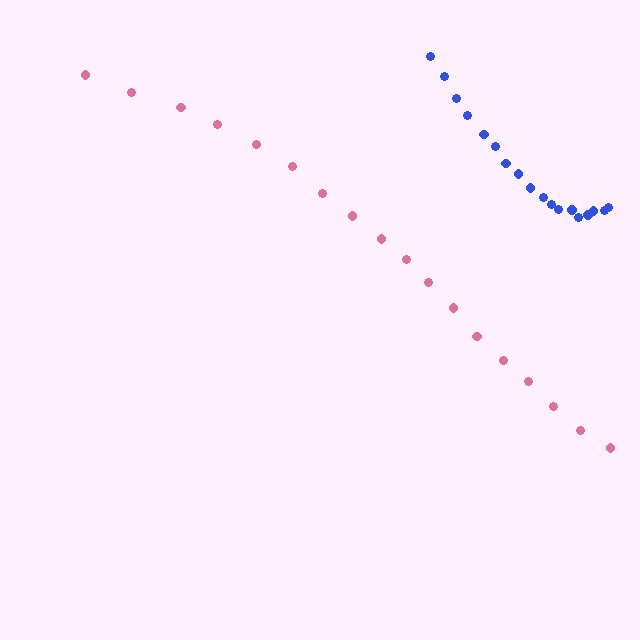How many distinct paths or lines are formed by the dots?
There are 2 distinct paths.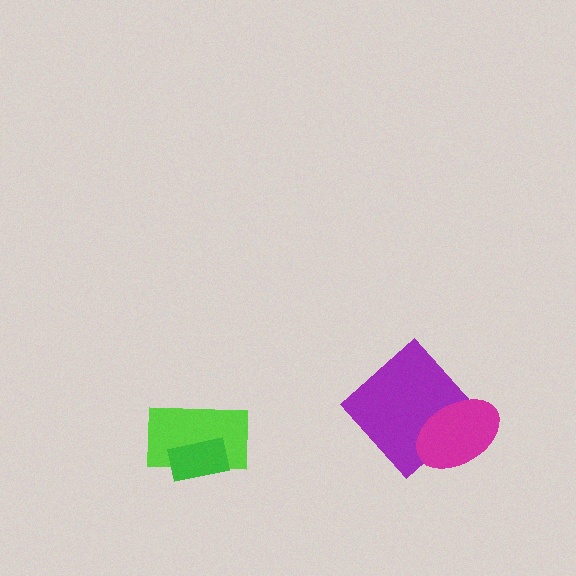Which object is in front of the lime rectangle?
The green rectangle is in front of the lime rectangle.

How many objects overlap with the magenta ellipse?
1 object overlaps with the magenta ellipse.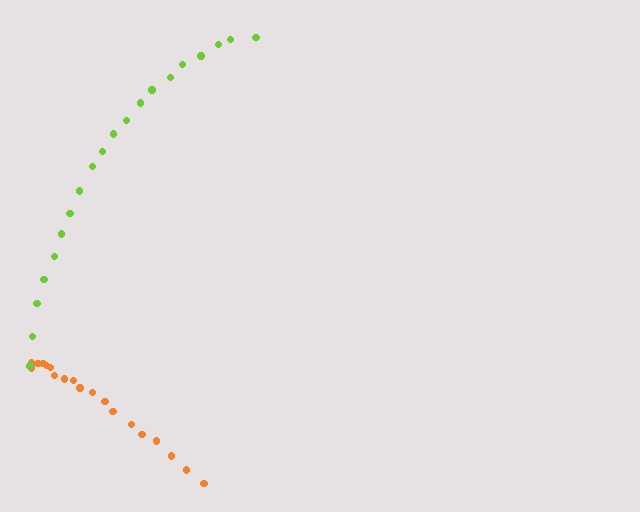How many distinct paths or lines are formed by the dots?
There are 2 distinct paths.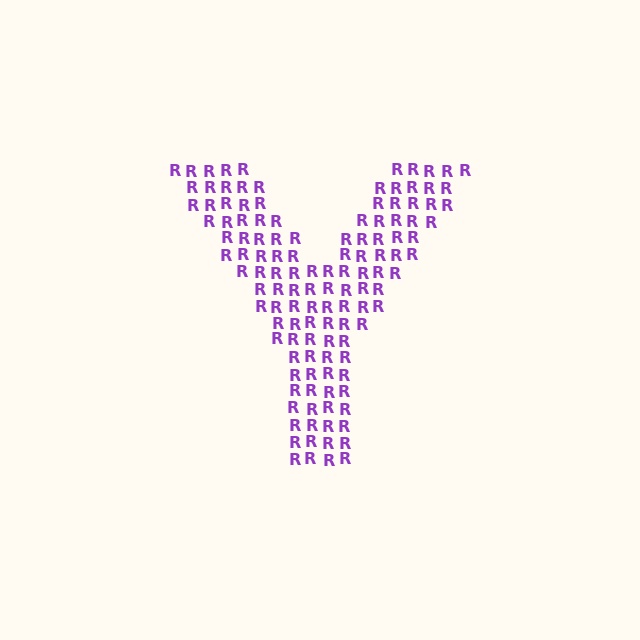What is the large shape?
The large shape is the letter Y.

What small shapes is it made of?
It is made of small letter R's.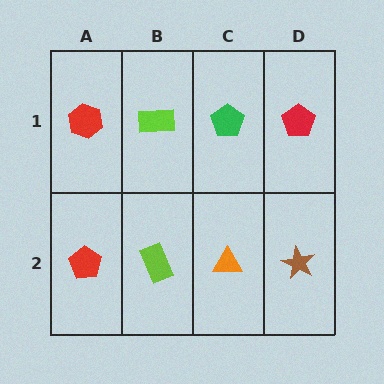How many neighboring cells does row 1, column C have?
3.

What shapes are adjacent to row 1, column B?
A lime rectangle (row 2, column B), a red hexagon (row 1, column A), a green pentagon (row 1, column C).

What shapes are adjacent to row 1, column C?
An orange triangle (row 2, column C), a lime rectangle (row 1, column B), a red pentagon (row 1, column D).